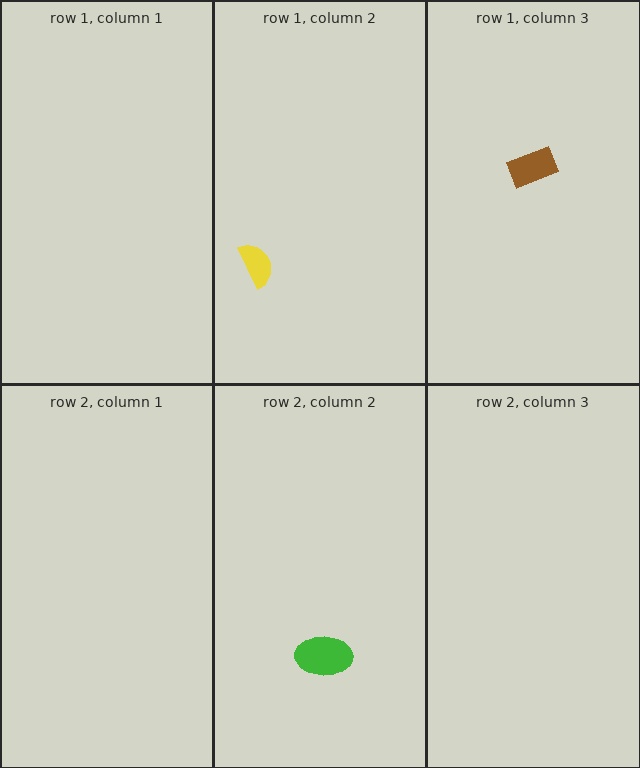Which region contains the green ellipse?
The row 2, column 2 region.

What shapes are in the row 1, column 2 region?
The yellow semicircle.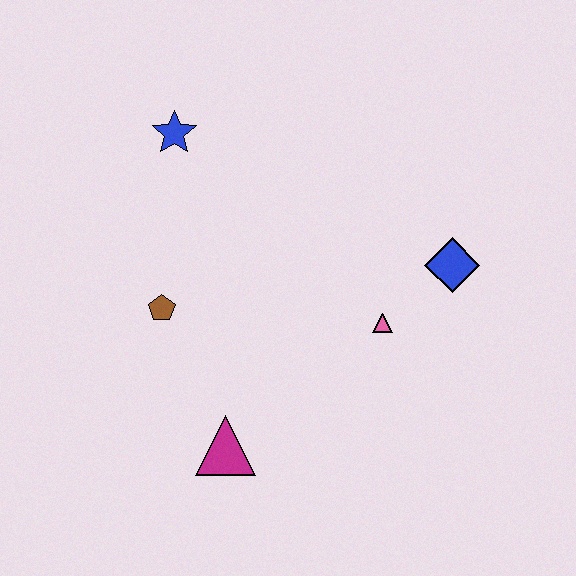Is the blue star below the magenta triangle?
No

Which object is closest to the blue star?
The brown pentagon is closest to the blue star.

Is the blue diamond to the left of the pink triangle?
No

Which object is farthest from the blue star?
The magenta triangle is farthest from the blue star.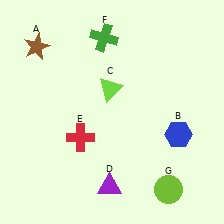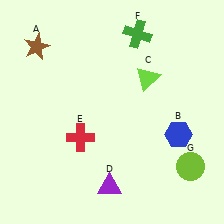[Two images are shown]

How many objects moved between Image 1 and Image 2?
3 objects moved between the two images.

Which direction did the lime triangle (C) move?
The lime triangle (C) moved right.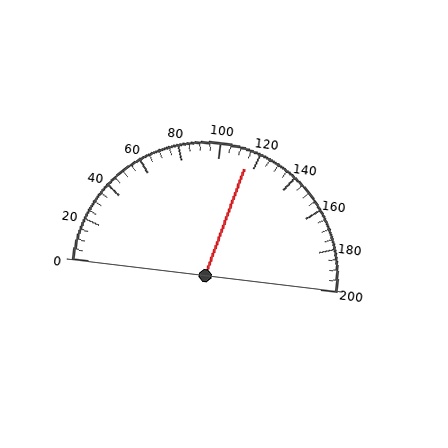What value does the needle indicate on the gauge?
The needle indicates approximately 115.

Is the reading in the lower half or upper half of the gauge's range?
The reading is in the upper half of the range (0 to 200).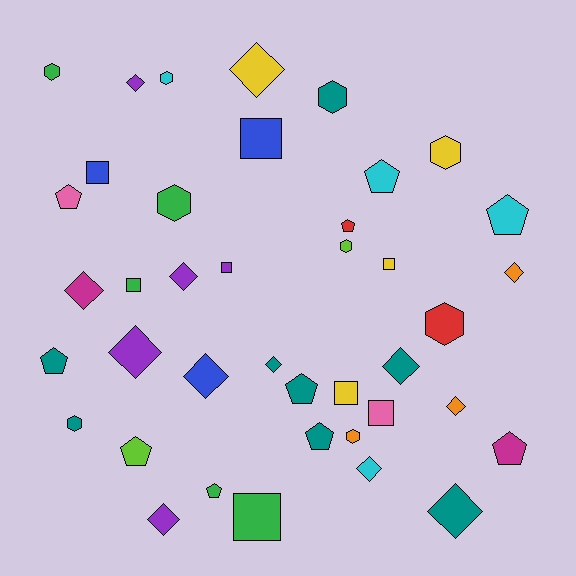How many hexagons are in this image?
There are 9 hexagons.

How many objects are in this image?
There are 40 objects.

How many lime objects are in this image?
There are 2 lime objects.